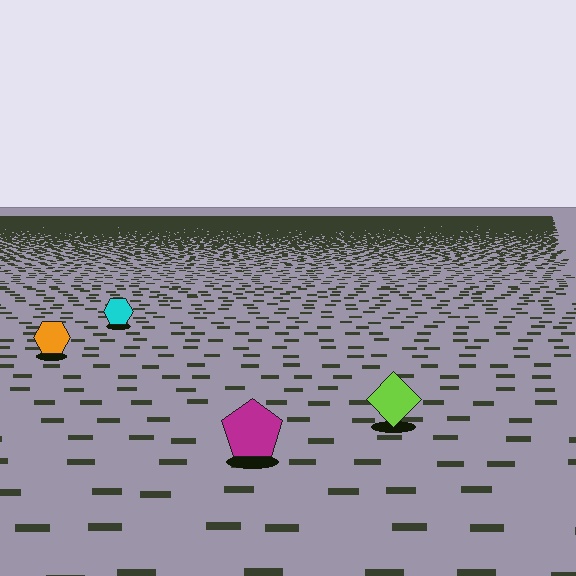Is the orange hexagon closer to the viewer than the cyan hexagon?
Yes. The orange hexagon is closer — you can tell from the texture gradient: the ground texture is coarser near it.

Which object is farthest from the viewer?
The cyan hexagon is farthest from the viewer. It appears smaller and the ground texture around it is denser.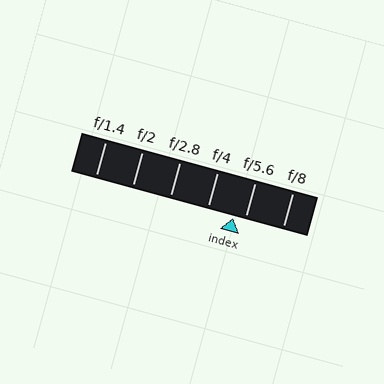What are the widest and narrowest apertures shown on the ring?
The widest aperture shown is f/1.4 and the narrowest is f/8.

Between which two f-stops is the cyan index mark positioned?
The index mark is between f/4 and f/5.6.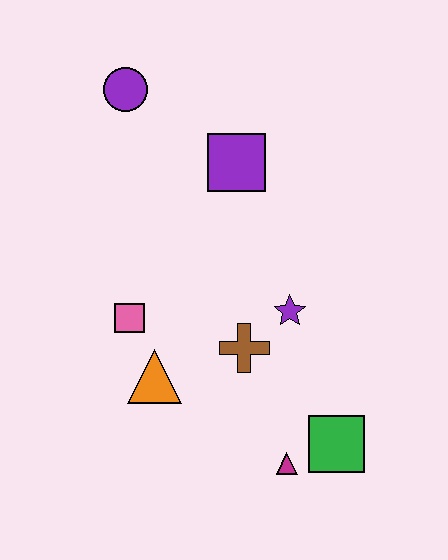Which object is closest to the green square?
The magenta triangle is closest to the green square.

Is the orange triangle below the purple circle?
Yes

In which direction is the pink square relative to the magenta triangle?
The pink square is to the left of the magenta triangle.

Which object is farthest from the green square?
The purple circle is farthest from the green square.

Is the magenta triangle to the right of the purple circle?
Yes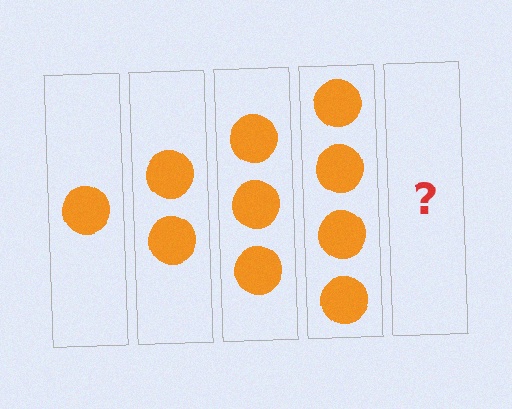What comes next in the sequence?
The next element should be 5 circles.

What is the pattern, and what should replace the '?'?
The pattern is that each step adds one more circle. The '?' should be 5 circles.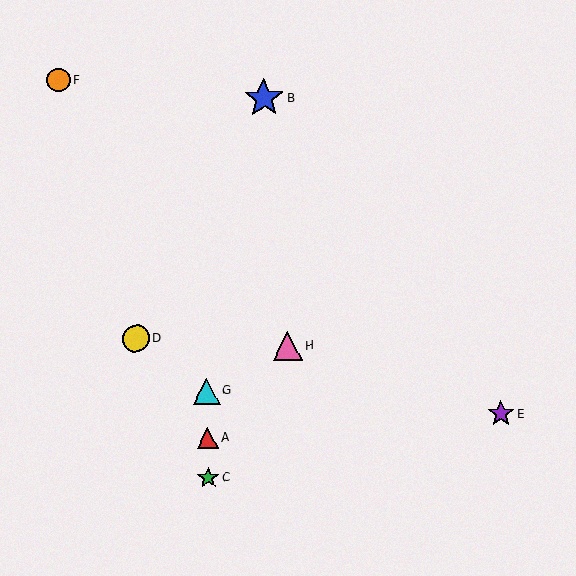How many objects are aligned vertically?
3 objects (A, C, G) are aligned vertically.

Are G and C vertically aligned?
Yes, both are at x≈206.